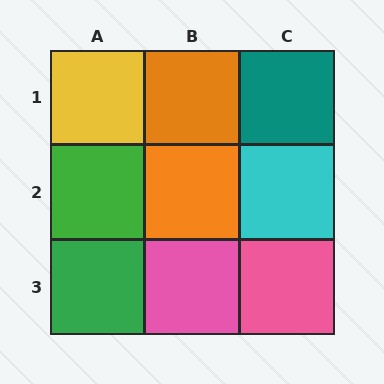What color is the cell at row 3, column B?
Pink.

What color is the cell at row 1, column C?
Teal.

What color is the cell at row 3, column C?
Pink.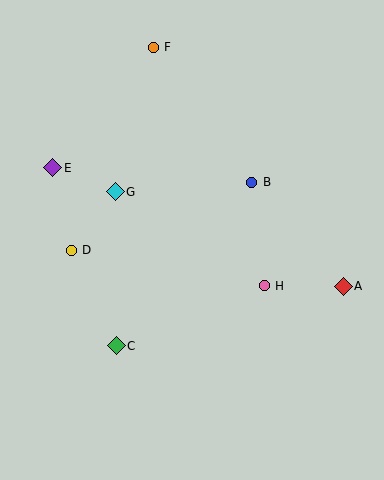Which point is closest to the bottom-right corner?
Point A is closest to the bottom-right corner.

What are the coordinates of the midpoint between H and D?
The midpoint between H and D is at (168, 268).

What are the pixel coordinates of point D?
Point D is at (71, 250).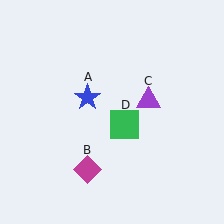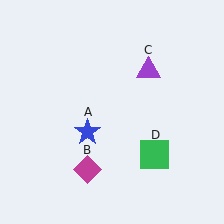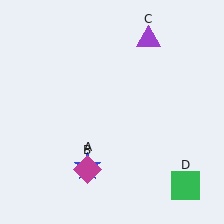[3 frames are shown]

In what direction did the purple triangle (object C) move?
The purple triangle (object C) moved up.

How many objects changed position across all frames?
3 objects changed position: blue star (object A), purple triangle (object C), green square (object D).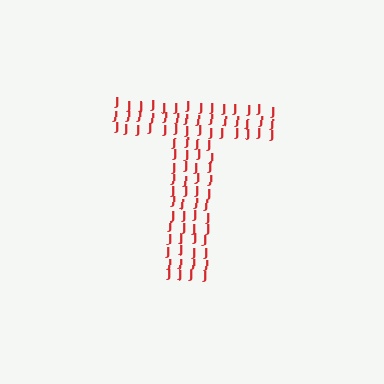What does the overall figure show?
The overall figure shows the letter T.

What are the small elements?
The small elements are letter J's.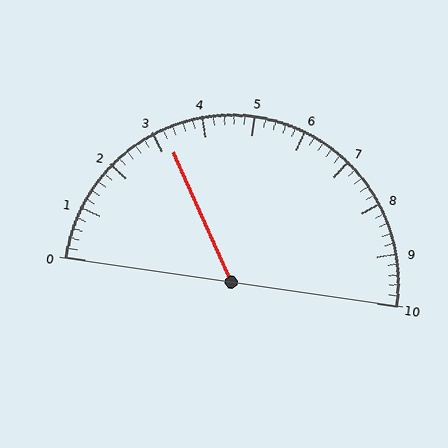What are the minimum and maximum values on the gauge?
The gauge ranges from 0 to 10.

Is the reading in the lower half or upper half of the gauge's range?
The reading is in the lower half of the range (0 to 10).